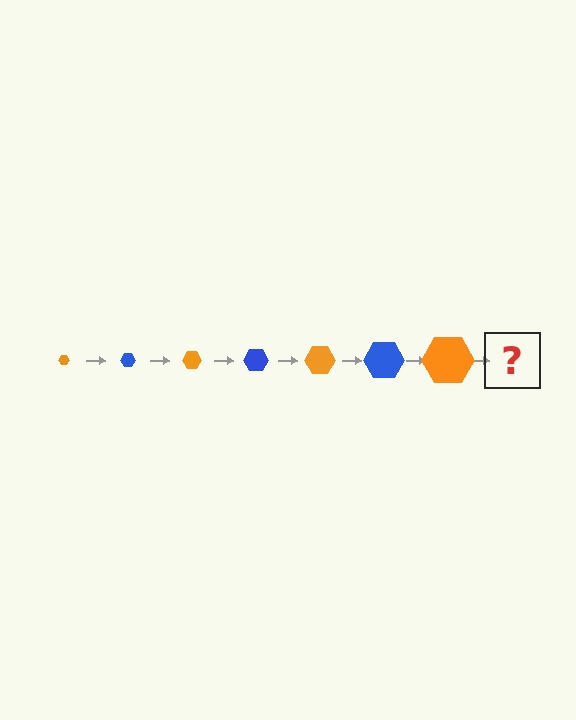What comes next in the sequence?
The next element should be a blue hexagon, larger than the previous one.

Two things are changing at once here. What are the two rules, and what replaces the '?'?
The two rules are that the hexagon grows larger each step and the color cycles through orange and blue. The '?' should be a blue hexagon, larger than the previous one.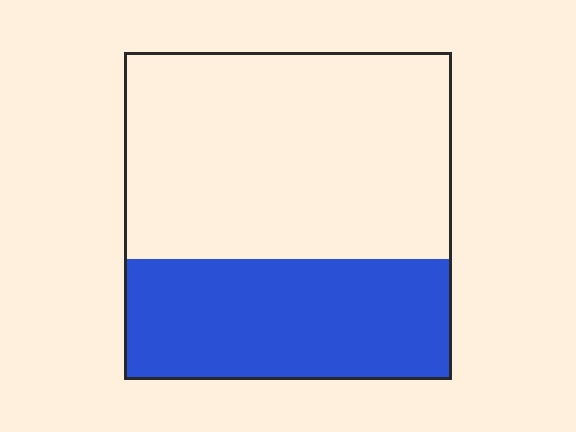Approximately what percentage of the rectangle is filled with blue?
Approximately 35%.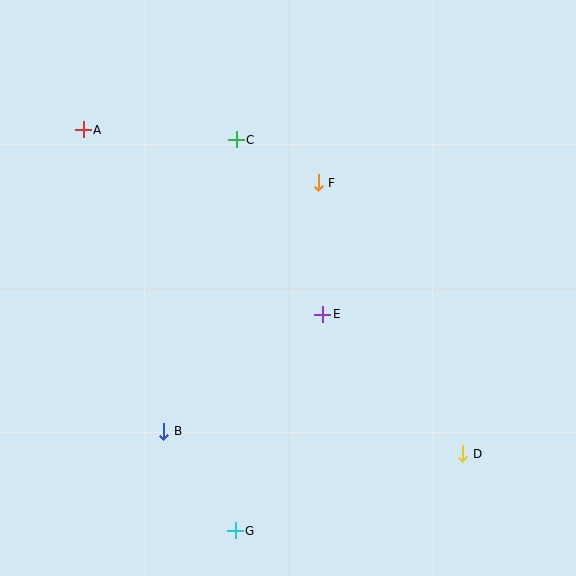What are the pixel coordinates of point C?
Point C is at (236, 140).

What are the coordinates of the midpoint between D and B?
The midpoint between D and B is at (313, 443).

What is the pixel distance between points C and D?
The distance between C and D is 387 pixels.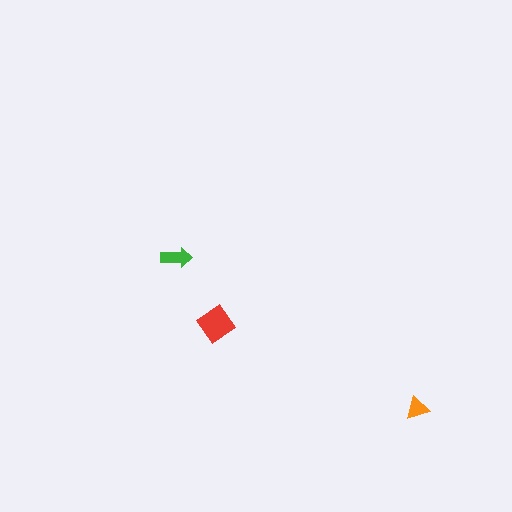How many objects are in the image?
There are 3 objects in the image.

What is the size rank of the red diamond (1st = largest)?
1st.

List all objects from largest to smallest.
The red diamond, the green arrow, the orange triangle.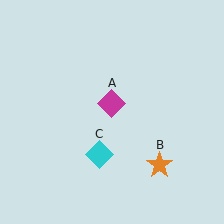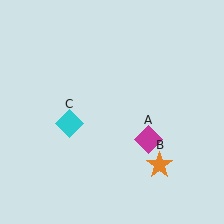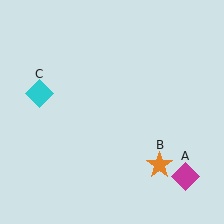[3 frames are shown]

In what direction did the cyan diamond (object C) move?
The cyan diamond (object C) moved up and to the left.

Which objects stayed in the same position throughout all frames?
Orange star (object B) remained stationary.